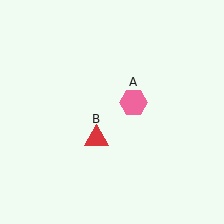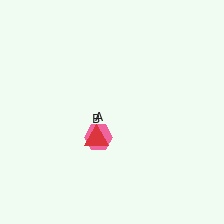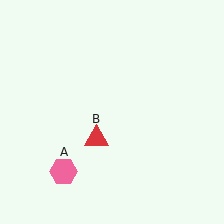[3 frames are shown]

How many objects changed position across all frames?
1 object changed position: pink hexagon (object A).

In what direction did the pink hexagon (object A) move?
The pink hexagon (object A) moved down and to the left.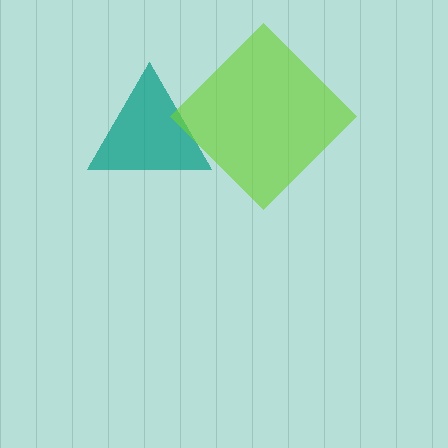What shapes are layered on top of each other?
The layered shapes are: a teal triangle, a lime diamond.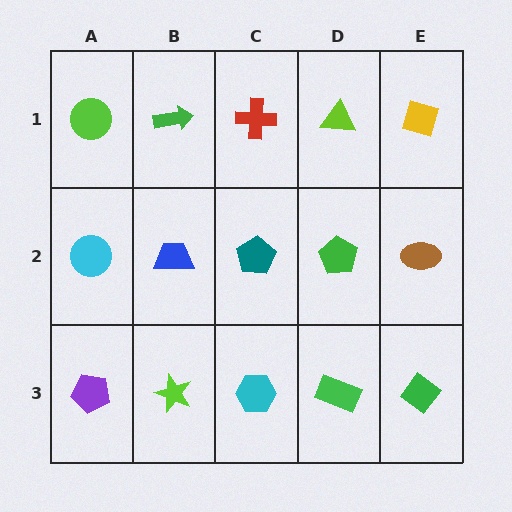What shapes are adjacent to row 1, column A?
A cyan circle (row 2, column A), a green arrow (row 1, column B).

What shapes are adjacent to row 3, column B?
A blue trapezoid (row 2, column B), a purple pentagon (row 3, column A), a cyan hexagon (row 3, column C).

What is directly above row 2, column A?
A lime circle.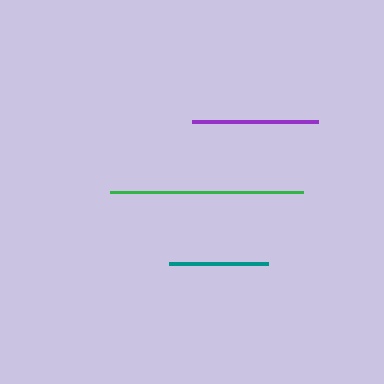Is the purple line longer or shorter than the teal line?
The purple line is longer than the teal line.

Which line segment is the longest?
The green line is the longest at approximately 193 pixels.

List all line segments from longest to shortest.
From longest to shortest: green, purple, teal.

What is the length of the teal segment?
The teal segment is approximately 99 pixels long.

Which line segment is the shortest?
The teal line is the shortest at approximately 99 pixels.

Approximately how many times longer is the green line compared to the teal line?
The green line is approximately 2.0 times the length of the teal line.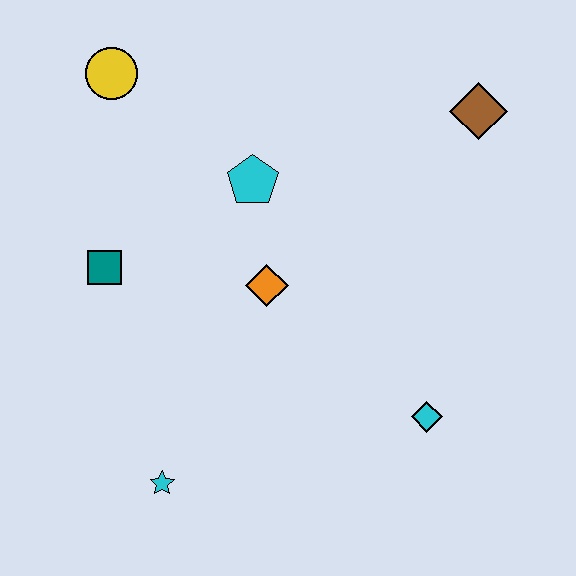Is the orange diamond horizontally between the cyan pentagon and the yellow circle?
No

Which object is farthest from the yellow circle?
The cyan diamond is farthest from the yellow circle.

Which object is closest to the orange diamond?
The cyan pentagon is closest to the orange diamond.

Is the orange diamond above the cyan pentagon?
No